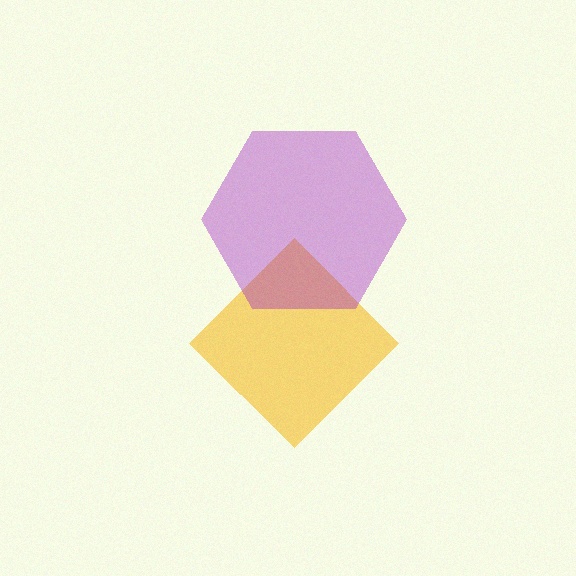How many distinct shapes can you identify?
There are 2 distinct shapes: a yellow diamond, a purple hexagon.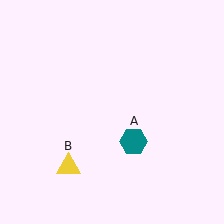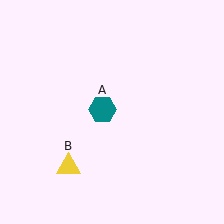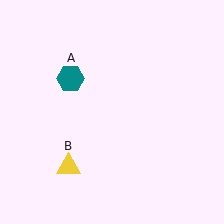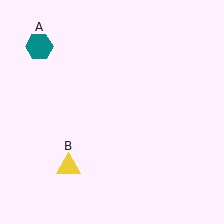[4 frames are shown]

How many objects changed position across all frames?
1 object changed position: teal hexagon (object A).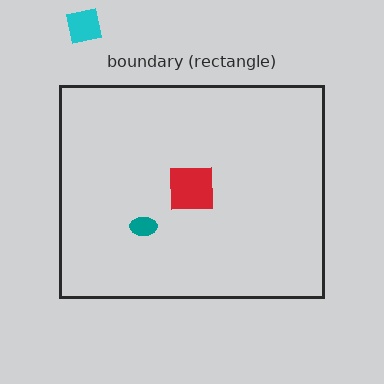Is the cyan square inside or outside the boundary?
Outside.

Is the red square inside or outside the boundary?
Inside.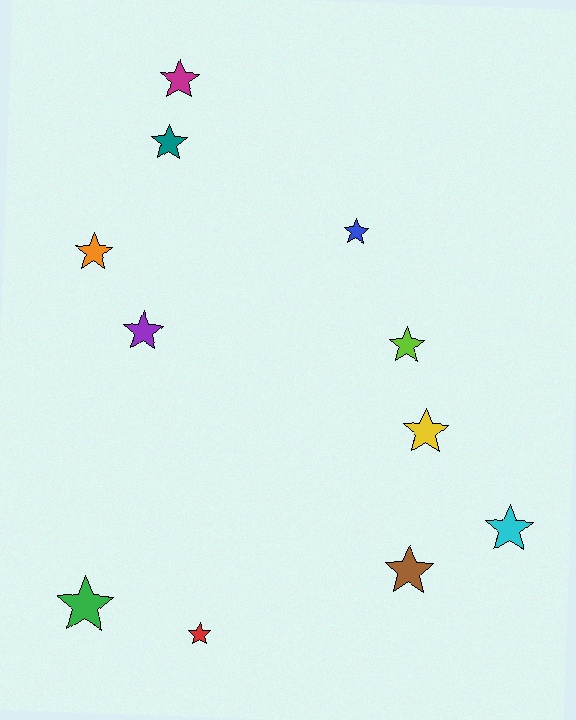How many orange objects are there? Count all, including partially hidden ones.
There is 1 orange object.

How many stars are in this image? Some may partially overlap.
There are 11 stars.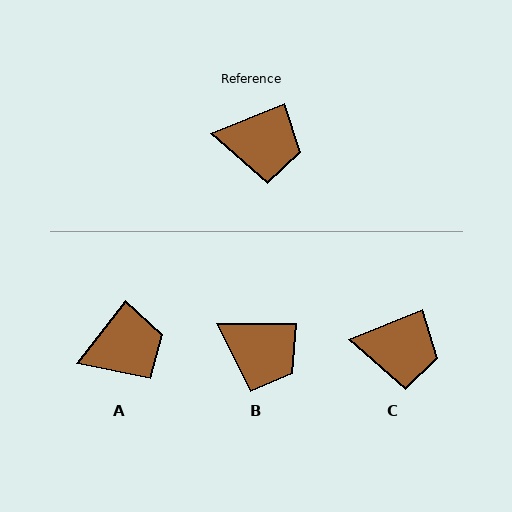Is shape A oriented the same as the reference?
No, it is off by about 30 degrees.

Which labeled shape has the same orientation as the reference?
C.